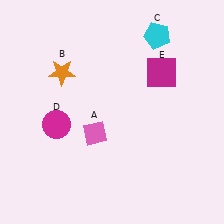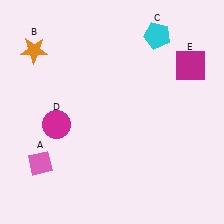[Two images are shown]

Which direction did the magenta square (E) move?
The magenta square (E) moved right.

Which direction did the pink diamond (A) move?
The pink diamond (A) moved left.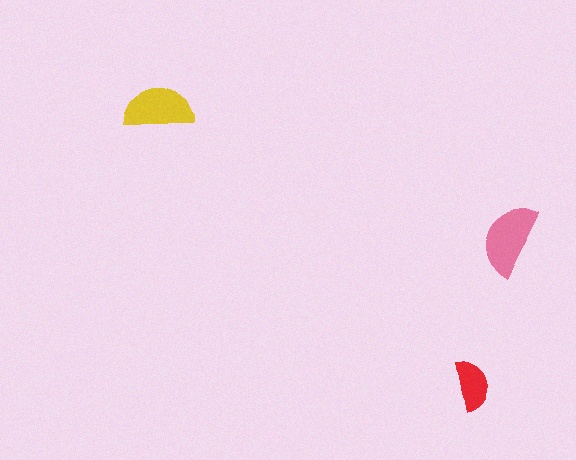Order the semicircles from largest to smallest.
the pink one, the yellow one, the red one.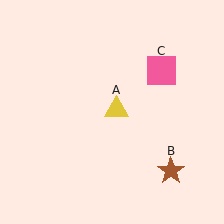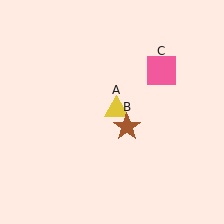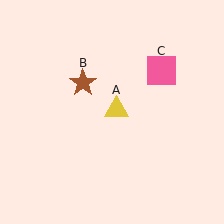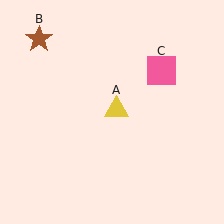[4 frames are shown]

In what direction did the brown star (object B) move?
The brown star (object B) moved up and to the left.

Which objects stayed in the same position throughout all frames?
Yellow triangle (object A) and pink square (object C) remained stationary.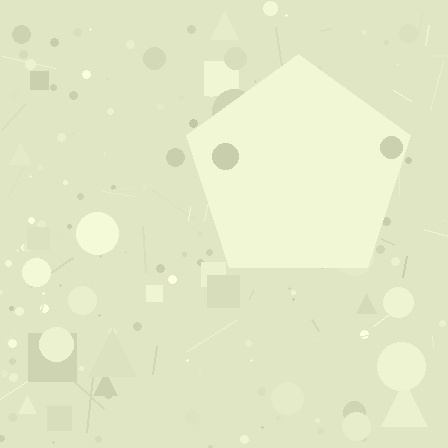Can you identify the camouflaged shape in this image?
The camouflaged shape is a pentagon.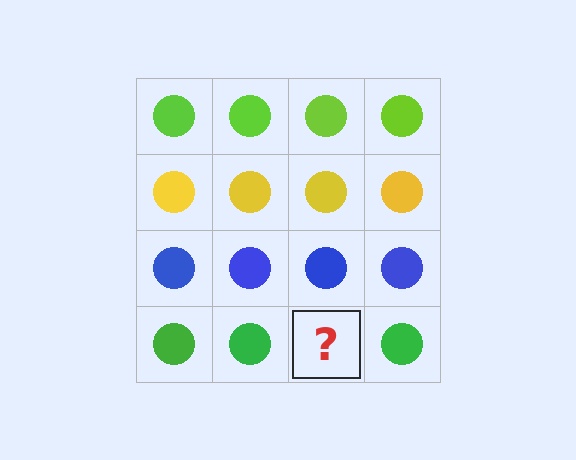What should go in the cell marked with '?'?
The missing cell should contain a green circle.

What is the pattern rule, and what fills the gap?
The rule is that each row has a consistent color. The gap should be filled with a green circle.